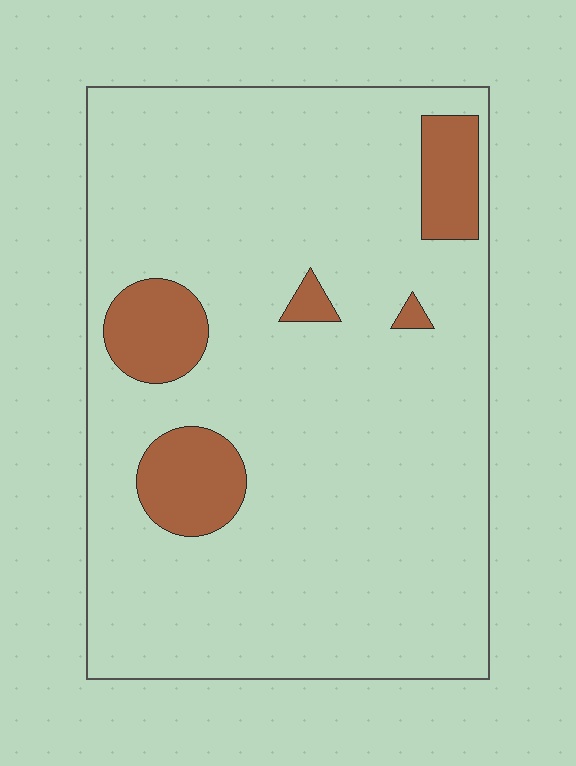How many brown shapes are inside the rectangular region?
5.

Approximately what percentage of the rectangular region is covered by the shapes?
Approximately 10%.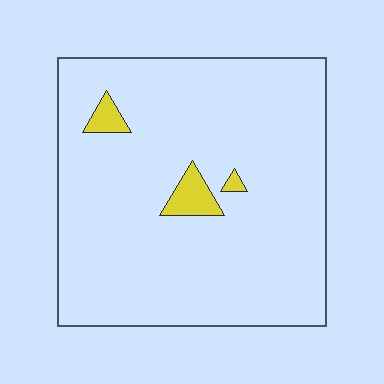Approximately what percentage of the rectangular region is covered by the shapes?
Approximately 5%.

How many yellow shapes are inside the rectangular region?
3.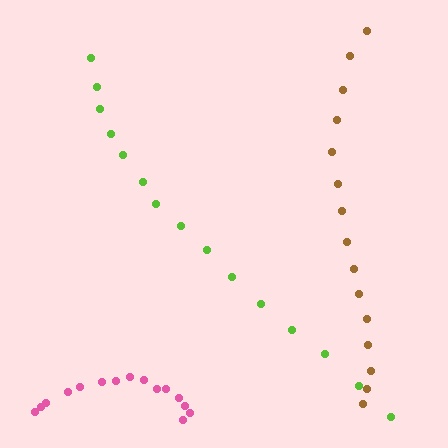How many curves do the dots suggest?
There are 3 distinct paths.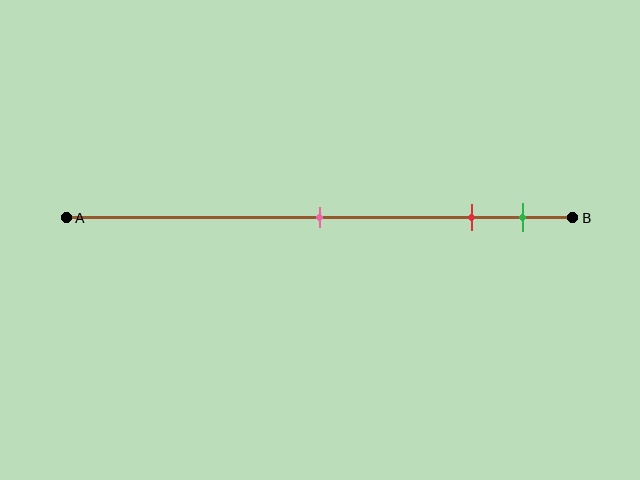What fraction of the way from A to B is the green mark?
The green mark is approximately 90% (0.9) of the way from A to B.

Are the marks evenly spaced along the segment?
No, the marks are not evenly spaced.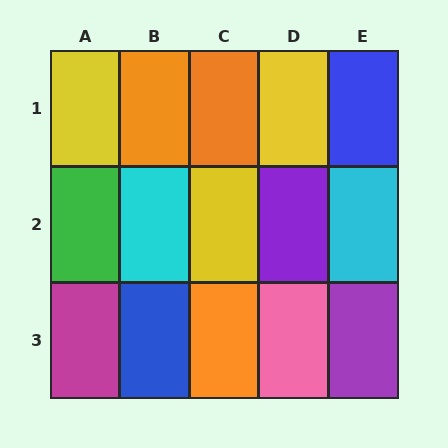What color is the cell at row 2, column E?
Cyan.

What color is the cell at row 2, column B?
Cyan.